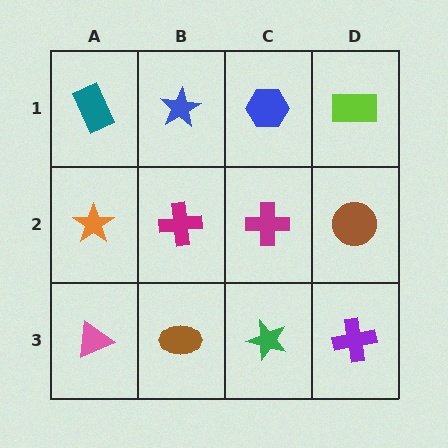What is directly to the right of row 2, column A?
A magenta cross.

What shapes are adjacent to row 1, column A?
An orange star (row 2, column A), a blue star (row 1, column B).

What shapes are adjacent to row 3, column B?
A magenta cross (row 2, column B), a pink triangle (row 3, column A), a green star (row 3, column C).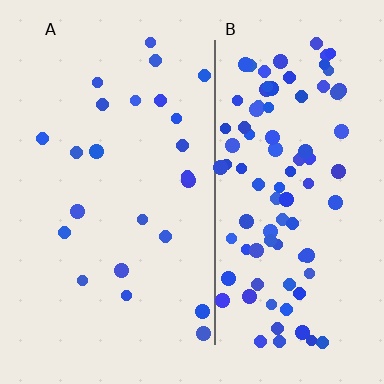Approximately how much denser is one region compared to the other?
Approximately 4.1× — region B over region A.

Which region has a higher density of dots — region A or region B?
B (the right).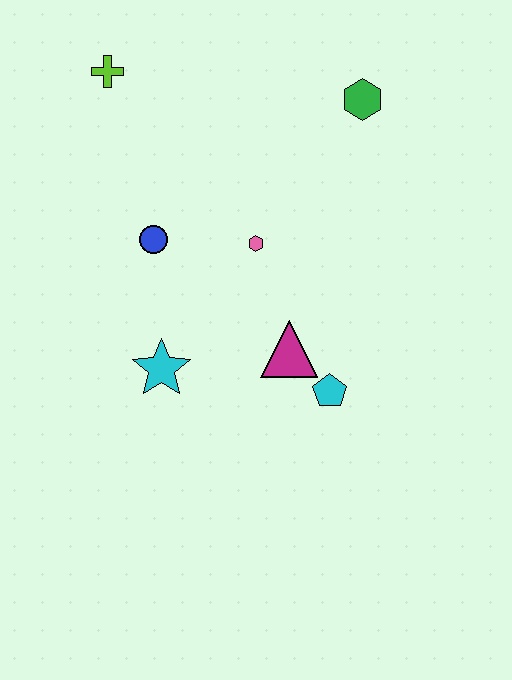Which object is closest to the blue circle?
The pink hexagon is closest to the blue circle.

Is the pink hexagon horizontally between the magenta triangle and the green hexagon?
No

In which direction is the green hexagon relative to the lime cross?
The green hexagon is to the right of the lime cross.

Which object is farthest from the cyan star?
The green hexagon is farthest from the cyan star.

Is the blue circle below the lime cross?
Yes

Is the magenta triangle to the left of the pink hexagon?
No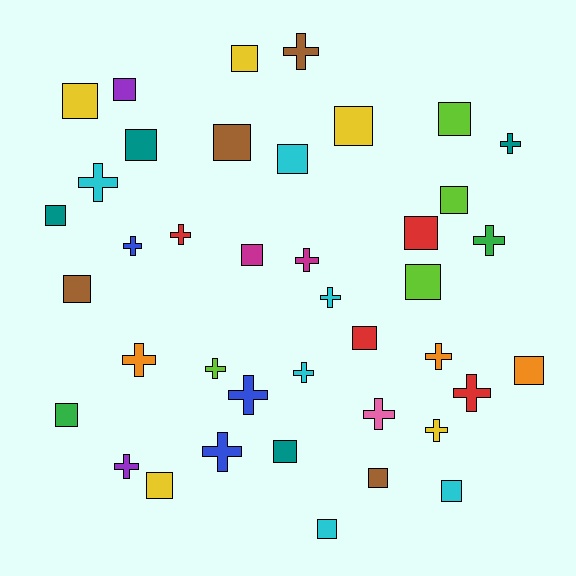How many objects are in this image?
There are 40 objects.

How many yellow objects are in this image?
There are 5 yellow objects.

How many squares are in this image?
There are 22 squares.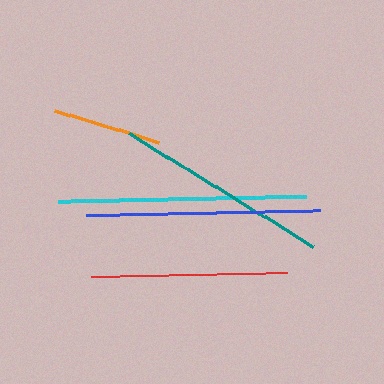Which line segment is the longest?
The cyan line is the longest at approximately 248 pixels.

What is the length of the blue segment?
The blue segment is approximately 234 pixels long.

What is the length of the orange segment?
The orange segment is approximately 108 pixels long.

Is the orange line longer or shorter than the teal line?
The teal line is longer than the orange line.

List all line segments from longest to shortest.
From longest to shortest: cyan, blue, teal, red, orange.